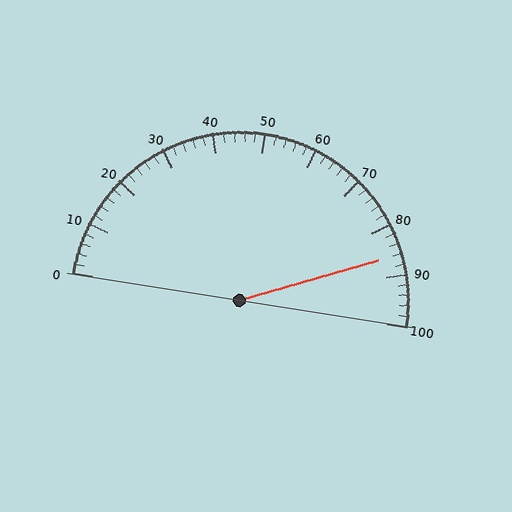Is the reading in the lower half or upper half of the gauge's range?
The reading is in the upper half of the range (0 to 100).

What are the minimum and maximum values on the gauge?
The gauge ranges from 0 to 100.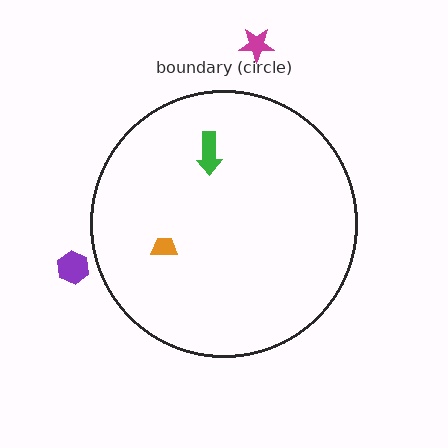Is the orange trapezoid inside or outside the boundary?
Inside.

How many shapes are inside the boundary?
2 inside, 2 outside.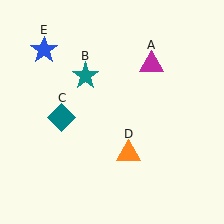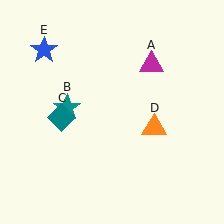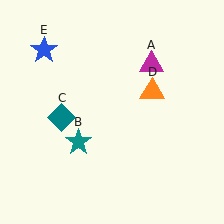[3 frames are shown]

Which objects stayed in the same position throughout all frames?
Magenta triangle (object A) and teal diamond (object C) and blue star (object E) remained stationary.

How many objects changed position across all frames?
2 objects changed position: teal star (object B), orange triangle (object D).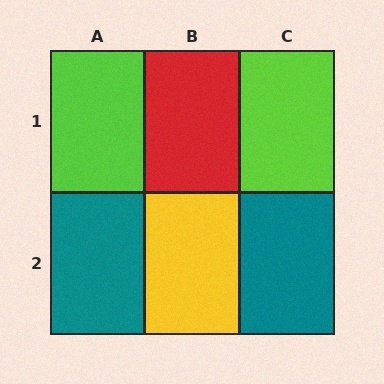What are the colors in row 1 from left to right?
Lime, red, lime.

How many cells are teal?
2 cells are teal.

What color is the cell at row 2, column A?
Teal.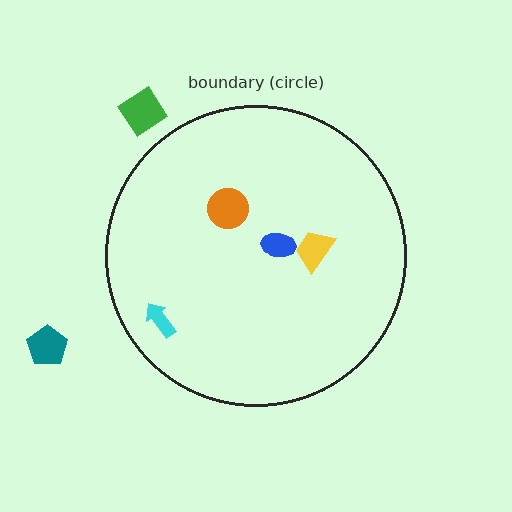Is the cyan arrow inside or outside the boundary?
Inside.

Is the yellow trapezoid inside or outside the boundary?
Inside.